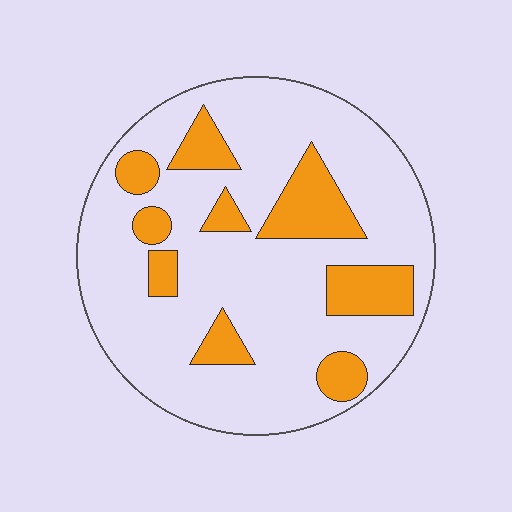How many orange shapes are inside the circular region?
9.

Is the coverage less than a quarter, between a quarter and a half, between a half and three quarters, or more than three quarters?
Less than a quarter.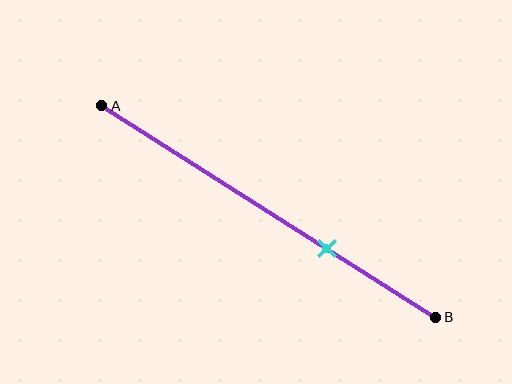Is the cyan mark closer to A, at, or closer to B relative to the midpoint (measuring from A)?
The cyan mark is closer to point B than the midpoint of segment AB.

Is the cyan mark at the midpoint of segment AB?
No, the mark is at about 65% from A, not at the 50% midpoint.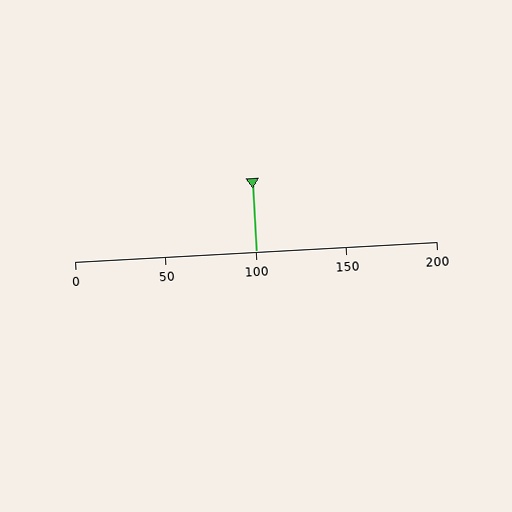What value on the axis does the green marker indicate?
The marker indicates approximately 100.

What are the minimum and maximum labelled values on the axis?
The axis runs from 0 to 200.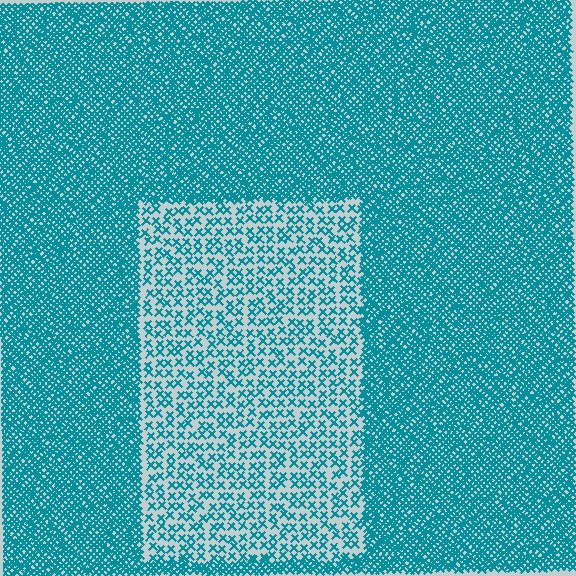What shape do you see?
I see a rectangle.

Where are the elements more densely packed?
The elements are more densely packed outside the rectangle boundary.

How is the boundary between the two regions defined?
The boundary is defined by a change in element density (approximately 2.9x ratio). All elements are the same color, size, and shape.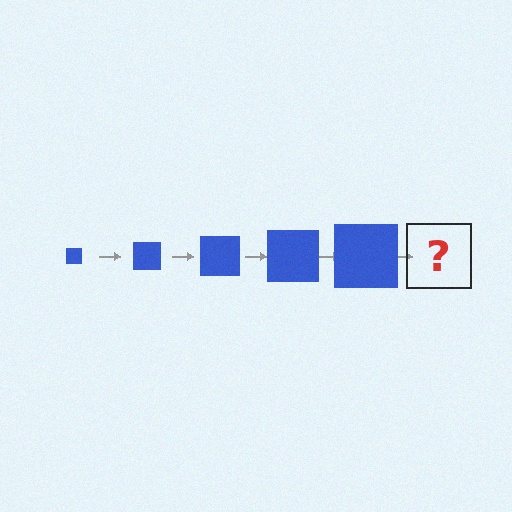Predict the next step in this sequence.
The next step is a blue square, larger than the previous one.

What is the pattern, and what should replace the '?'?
The pattern is that the square gets progressively larger each step. The '?' should be a blue square, larger than the previous one.